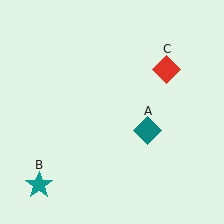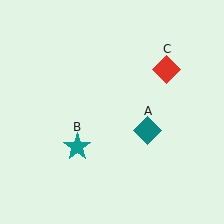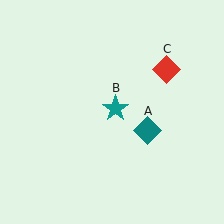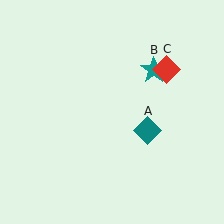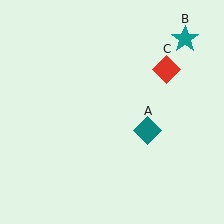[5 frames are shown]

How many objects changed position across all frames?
1 object changed position: teal star (object B).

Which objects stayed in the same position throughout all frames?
Teal diamond (object A) and red diamond (object C) remained stationary.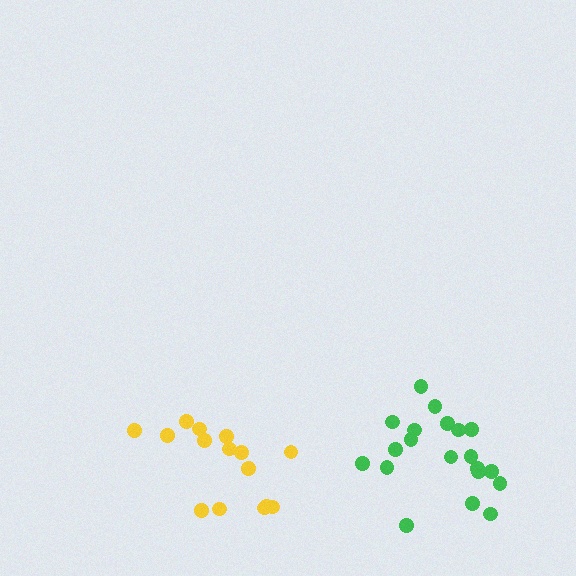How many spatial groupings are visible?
There are 2 spatial groupings.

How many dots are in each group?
Group 1: 15 dots, Group 2: 20 dots (35 total).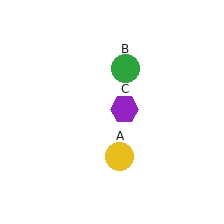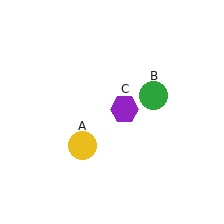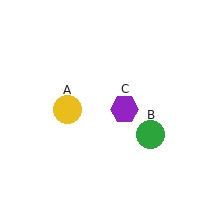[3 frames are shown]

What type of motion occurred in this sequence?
The yellow circle (object A), green circle (object B) rotated clockwise around the center of the scene.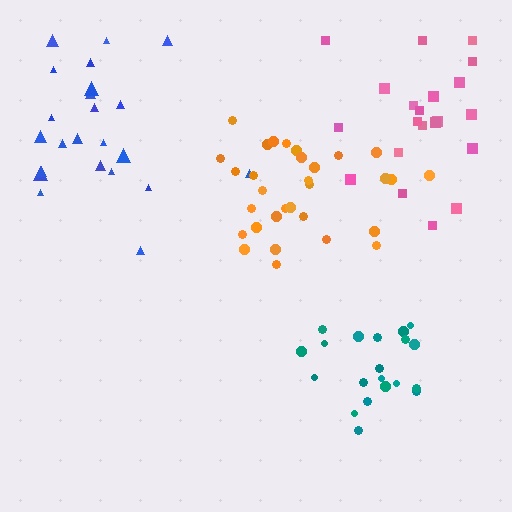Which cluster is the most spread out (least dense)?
Blue.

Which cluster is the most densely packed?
Teal.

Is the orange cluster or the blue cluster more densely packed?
Orange.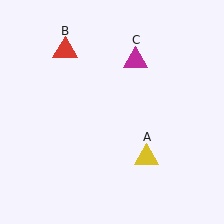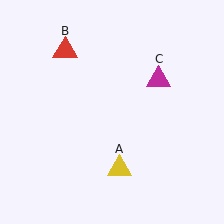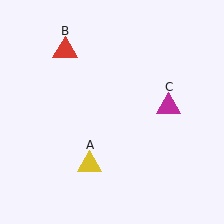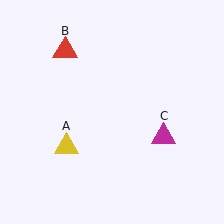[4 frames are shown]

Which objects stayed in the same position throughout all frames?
Red triangle (object B) remained stationary.